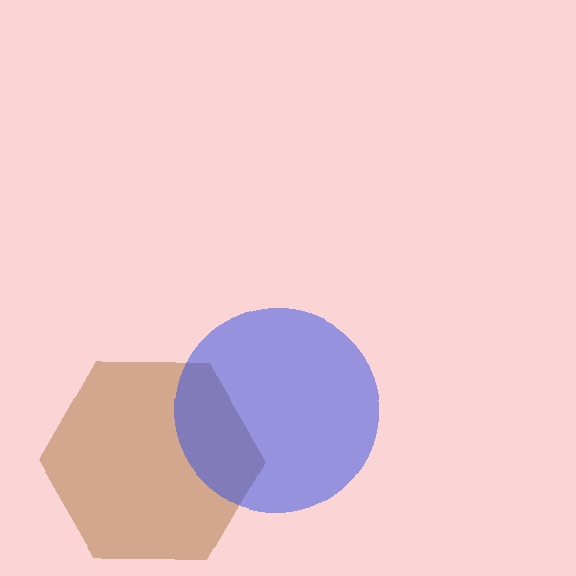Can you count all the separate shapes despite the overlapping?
Yes, there are 2 separate shapes.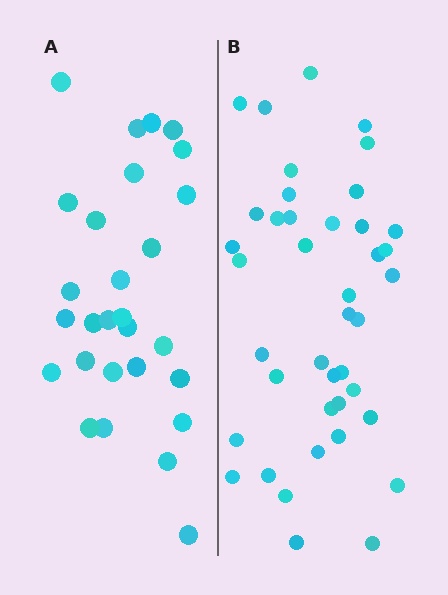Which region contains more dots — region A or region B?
Region B (the right region) has more dots.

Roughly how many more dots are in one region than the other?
Region B has approximately 15 more dots than region A.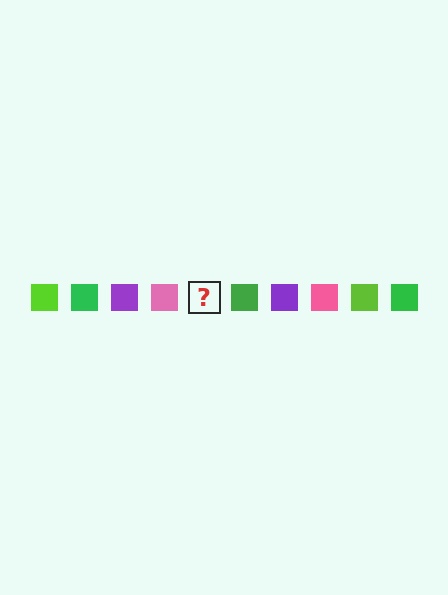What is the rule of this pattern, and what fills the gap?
The rule is that the pattern cycles through lime, green, purple, pink squares. The gap should be filled with a lime square.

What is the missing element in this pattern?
The missing element is a lime square.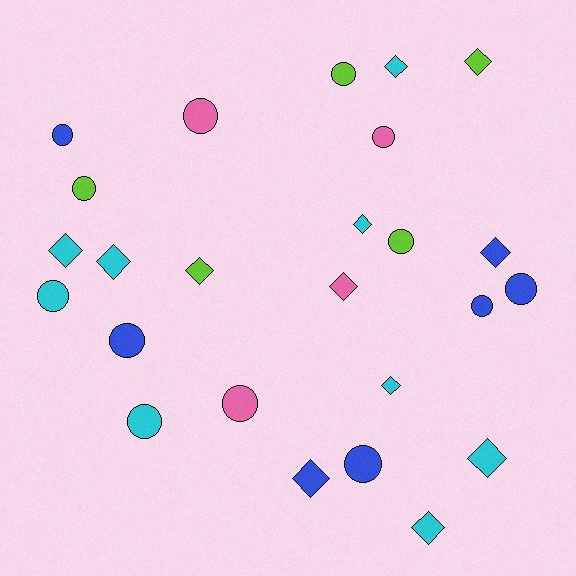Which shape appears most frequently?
Circle, with 13 objects.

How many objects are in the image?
There are 25 objects.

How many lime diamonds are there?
There are 2 lime diamonds.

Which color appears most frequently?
Cyan, with 9 objects.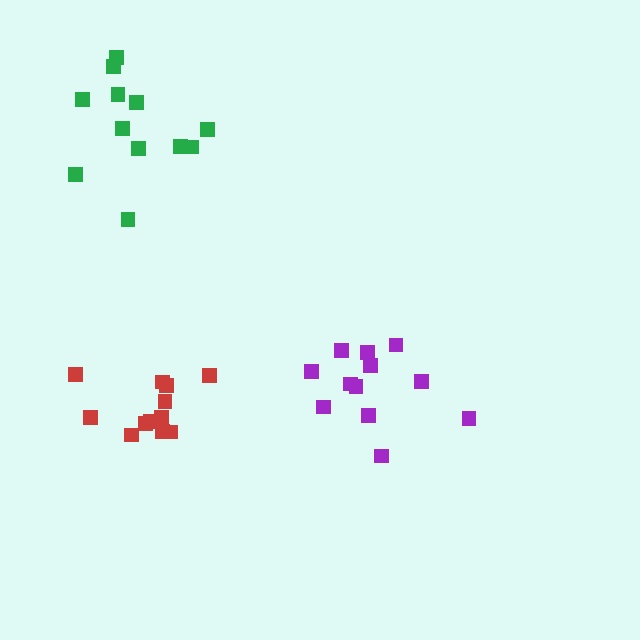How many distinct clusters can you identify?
There are 3 distinct clusters.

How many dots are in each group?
Group 1: 12 dots, Group 2: 12 dots, Group 3: 12 dots (36 total).